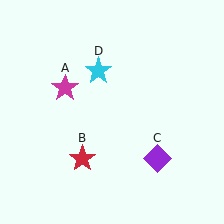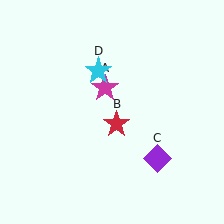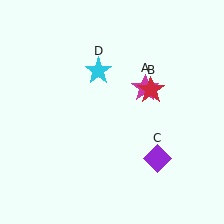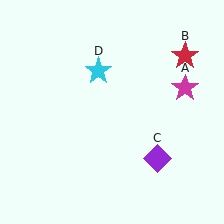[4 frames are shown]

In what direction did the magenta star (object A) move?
The magenta star (object A) moved right.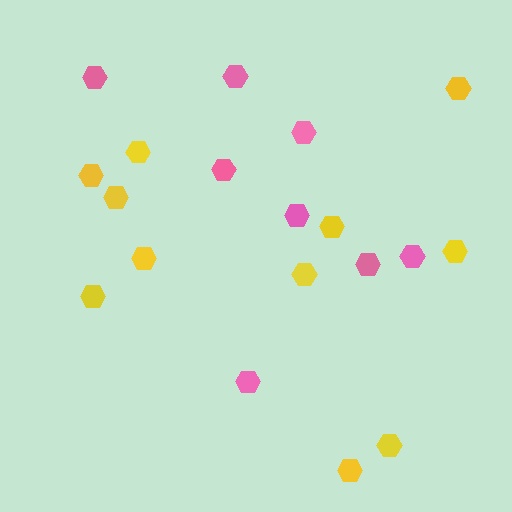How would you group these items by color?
There are 2 groups: one group of yellow hexagons (11) and one group of pink hexagons (8).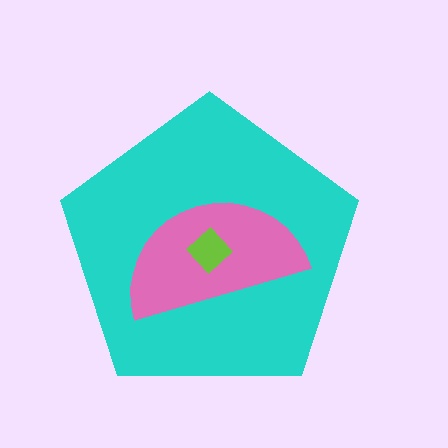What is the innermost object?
The lime diamond.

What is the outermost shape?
The cyan pentagon.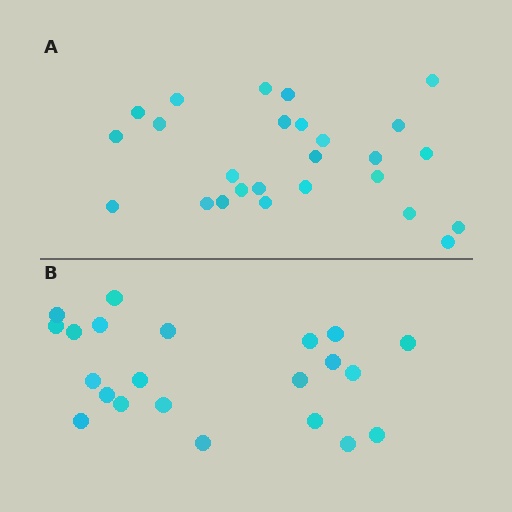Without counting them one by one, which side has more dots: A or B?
Region A (the top region) has more dots.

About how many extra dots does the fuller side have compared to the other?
Region A has about 4 more dots than region B.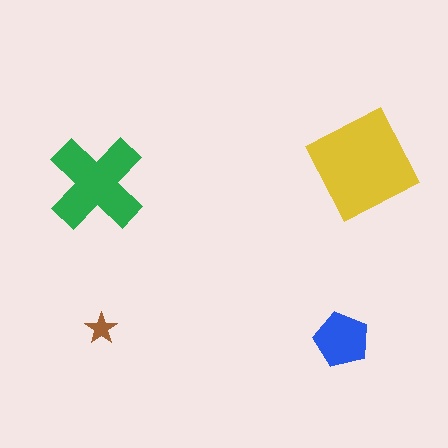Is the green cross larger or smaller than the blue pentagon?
Larger.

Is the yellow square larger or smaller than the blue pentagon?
Larger.